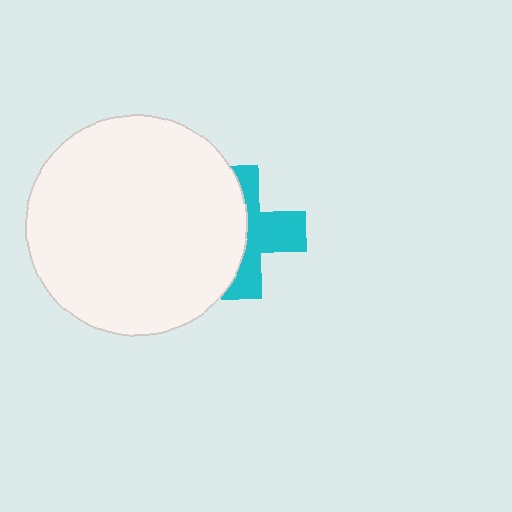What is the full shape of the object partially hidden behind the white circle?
The partially hidden object is a cyan cross.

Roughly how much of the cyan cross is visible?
About half of it is visible (roughly 49%).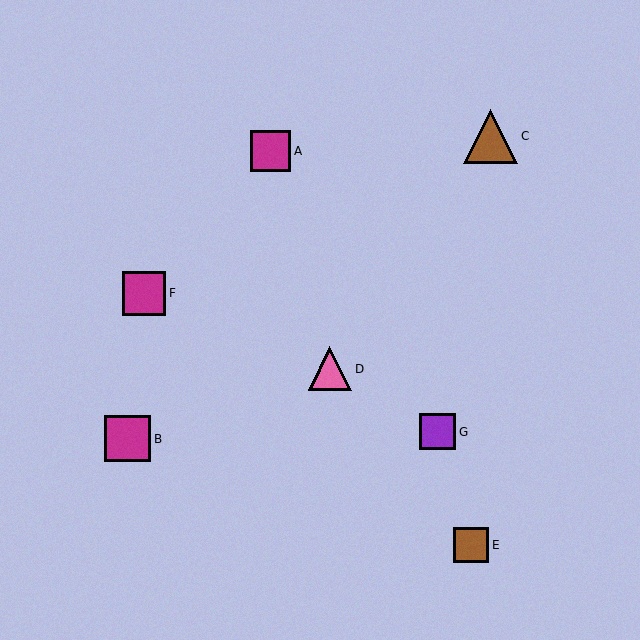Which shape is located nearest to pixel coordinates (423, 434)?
The purple square (labeled G) at (438, 432) is nearest to that location.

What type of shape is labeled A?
Shape A is a magenta square.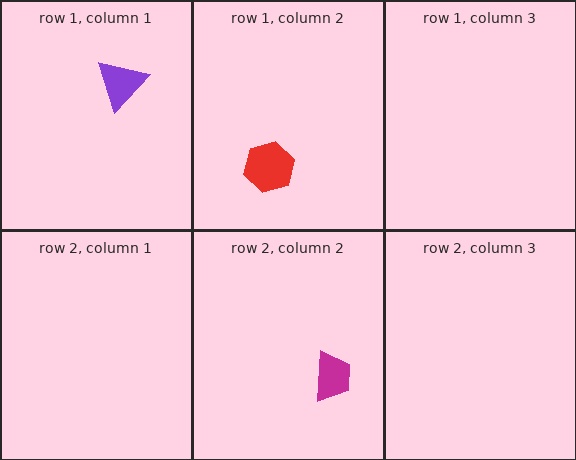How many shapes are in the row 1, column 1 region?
1.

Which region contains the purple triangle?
The row 1, column 1 region.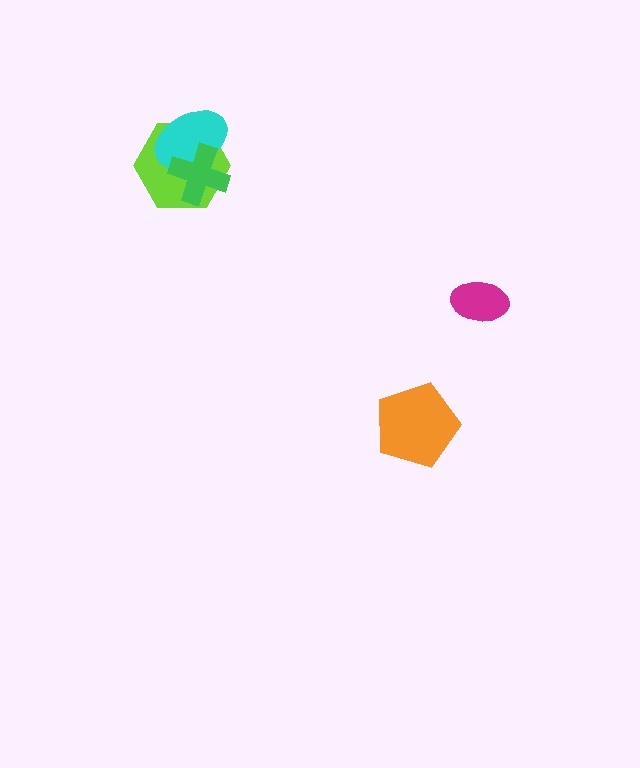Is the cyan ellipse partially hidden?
Yes, it is partially covered by another shape.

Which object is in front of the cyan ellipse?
The green cross is in front of the cyan ellipse.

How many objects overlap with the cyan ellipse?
2 objects overlap with the cyan ellipse.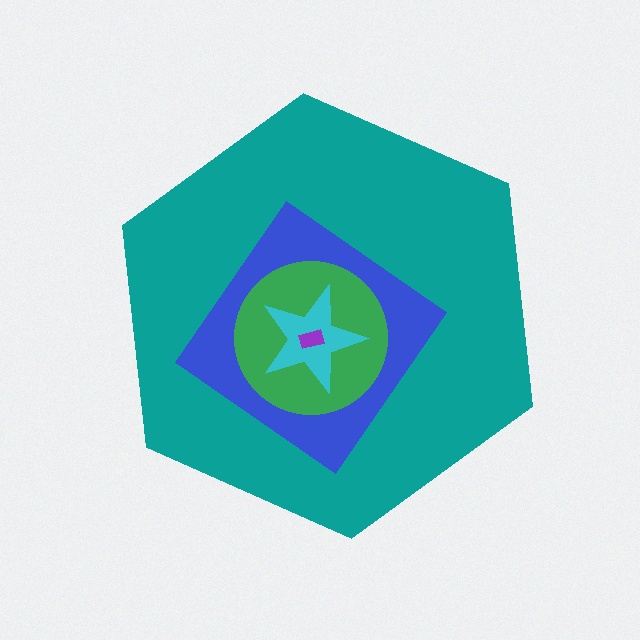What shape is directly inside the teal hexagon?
The blue diamond.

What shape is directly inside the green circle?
The cyan star.